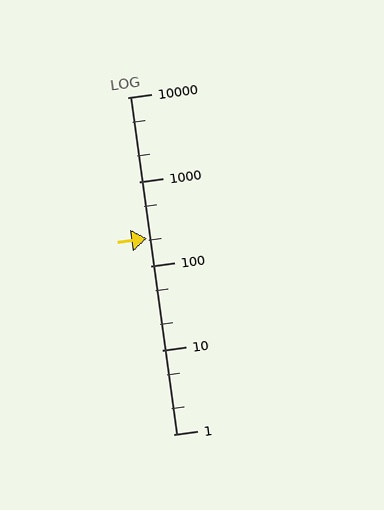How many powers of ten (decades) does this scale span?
The scale spans 4 decades, from 1 to 10000.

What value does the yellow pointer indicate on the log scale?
The pointer indicates approximately 210.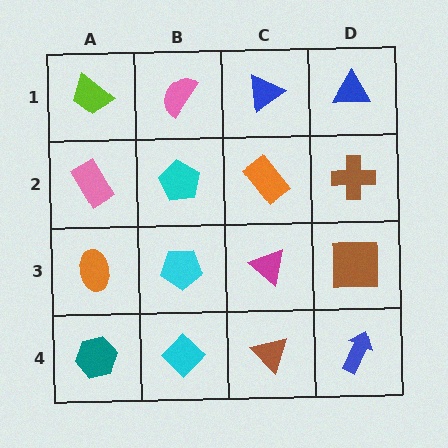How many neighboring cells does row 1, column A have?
2.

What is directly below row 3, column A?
A teal hexagon.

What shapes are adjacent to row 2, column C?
A blue triangle (row 1, column C), a magenta triangle (row 3, column C), a cyan pentagon (row 2, column B), a brown cross (row 2, column D).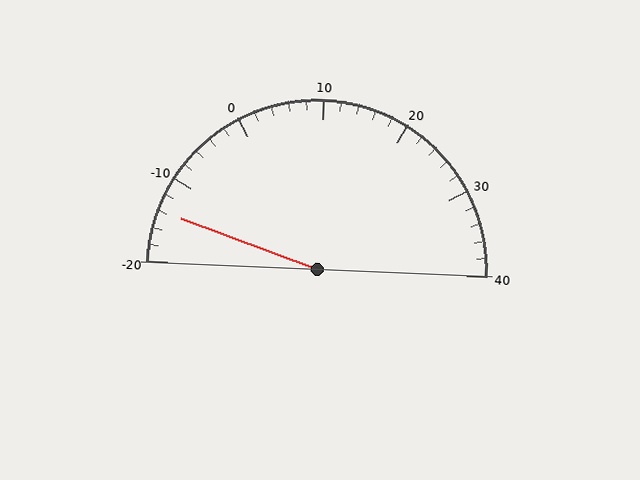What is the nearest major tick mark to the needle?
The nearest major tick mark is -10.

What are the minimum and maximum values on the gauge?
The gauge ranges from -20 to 40.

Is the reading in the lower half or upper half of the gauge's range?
The reading is in the lower half of the range (-20 to 40).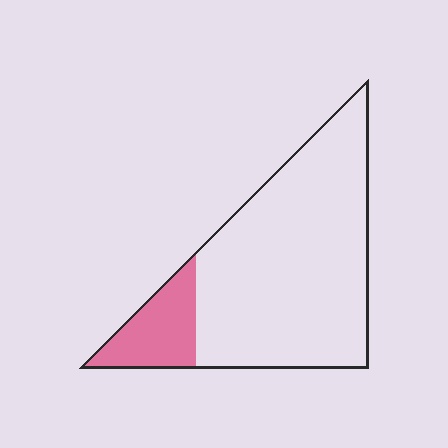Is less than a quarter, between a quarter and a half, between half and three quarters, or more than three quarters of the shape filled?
Less than a quarter.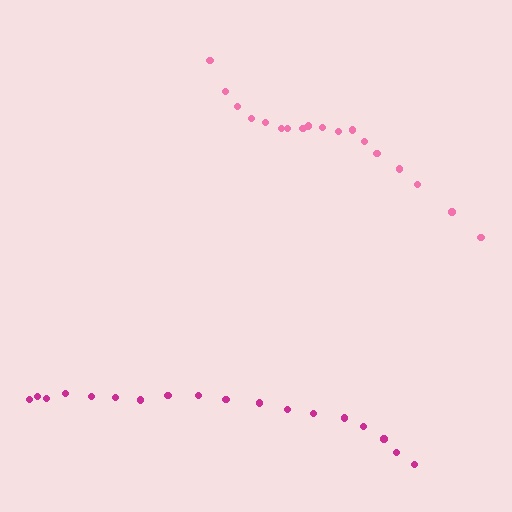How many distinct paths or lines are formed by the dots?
There are 2 distinct paths.